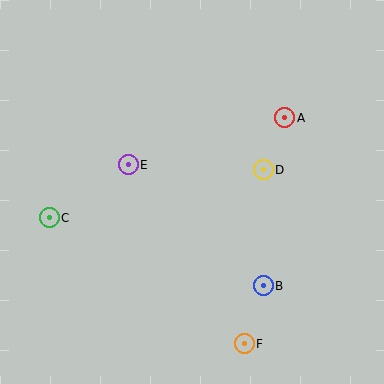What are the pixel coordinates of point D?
Point D is at (263, 170).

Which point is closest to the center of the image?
Point E at (128, 165) is closest to the center.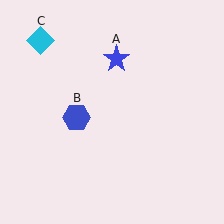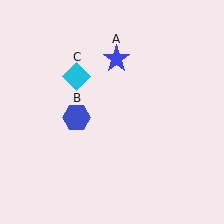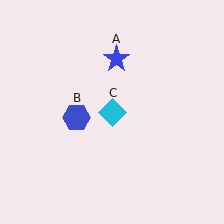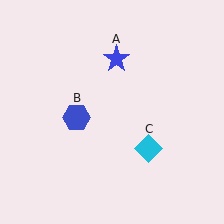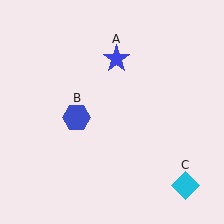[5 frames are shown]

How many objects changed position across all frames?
1 object changed position: cyan diamond (object C).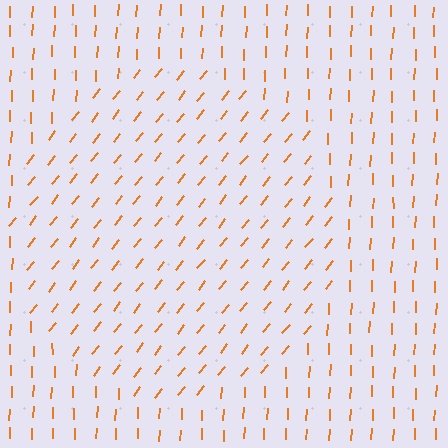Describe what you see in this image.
The image is filled with small orange line segments. A circle region in the image has lines oriented differently from the surrounding lines, creating a visible texture boundary.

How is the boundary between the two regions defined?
The boundary is defined purely by a change in line orientation (approximately 37 degrees difference). All lines are the same color and thickness.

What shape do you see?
I see a circle.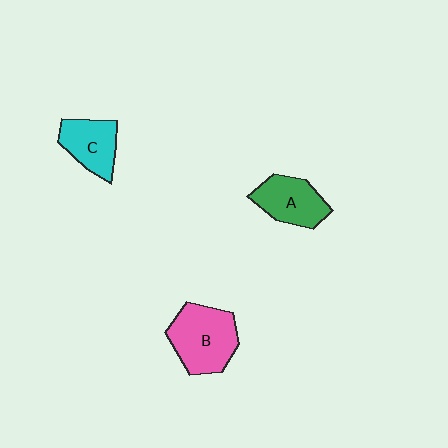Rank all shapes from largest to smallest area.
From largest to smallest: B (pink), A (green), C (cyan).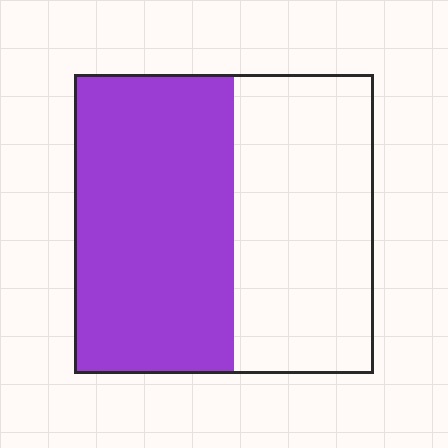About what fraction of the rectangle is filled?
About one half (1/2).